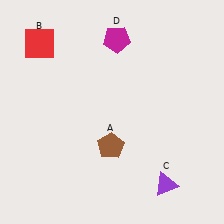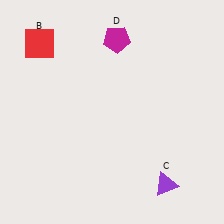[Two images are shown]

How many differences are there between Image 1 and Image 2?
There is 1 difference between the two images.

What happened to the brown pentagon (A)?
The brown pentagon (A) was removed in Image 2. It was in the bottom-left area of Image 1.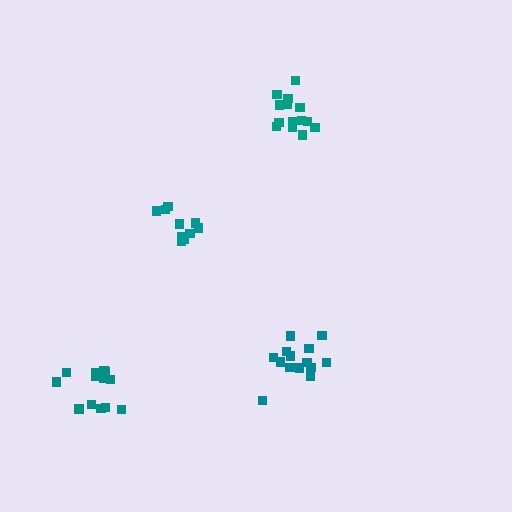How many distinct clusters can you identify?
There are 4 distinct clusters.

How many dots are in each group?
Group 1: 10 dots, Group 2: 15 dots, Group 3: 14 dots, Group 4: 14 dots (53 total).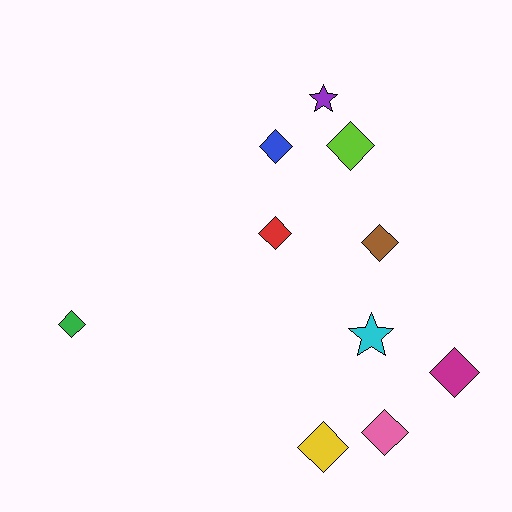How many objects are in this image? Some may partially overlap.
There are 10 objects.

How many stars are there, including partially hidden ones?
There are 2 stars.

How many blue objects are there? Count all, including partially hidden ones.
There is 1 blue object.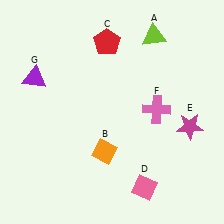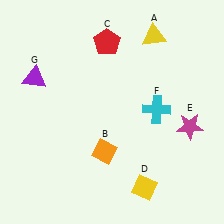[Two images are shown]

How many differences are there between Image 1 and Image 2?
There are 3 differences between the two images.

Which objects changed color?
A changed from lime to yellow. D changed from pink to yellow. F changed from pink to cyan.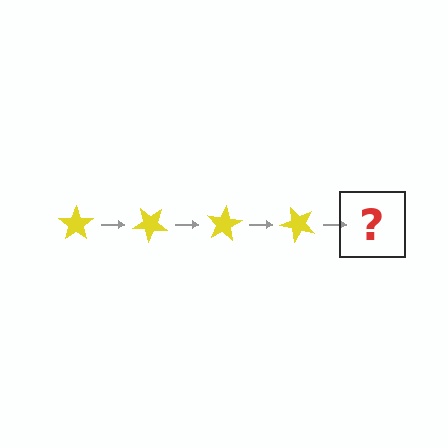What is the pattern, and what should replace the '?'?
The pattern is that the star rotates 40 degrees each step. The '?' should be a yellow star rotated 160 degrees.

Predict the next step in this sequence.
The next step is a yellow star rotated 160 degrees.